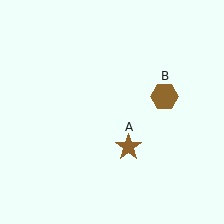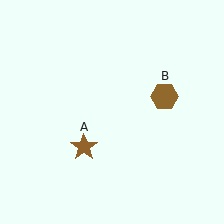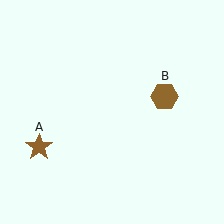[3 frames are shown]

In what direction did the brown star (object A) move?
The brown star (object A) moved left.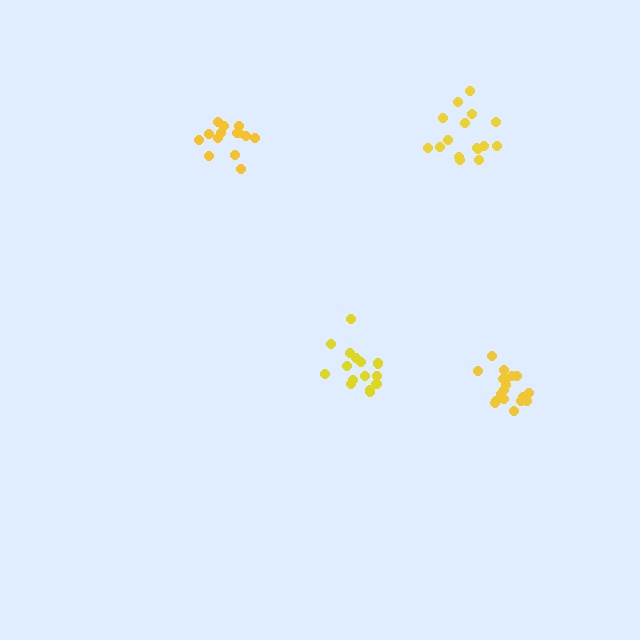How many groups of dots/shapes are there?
There are 4 groups.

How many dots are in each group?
Group 1: 18 dots, Group 2: 16 dots, Group 3: 14 dots, Group 4: 16 dots (64 total).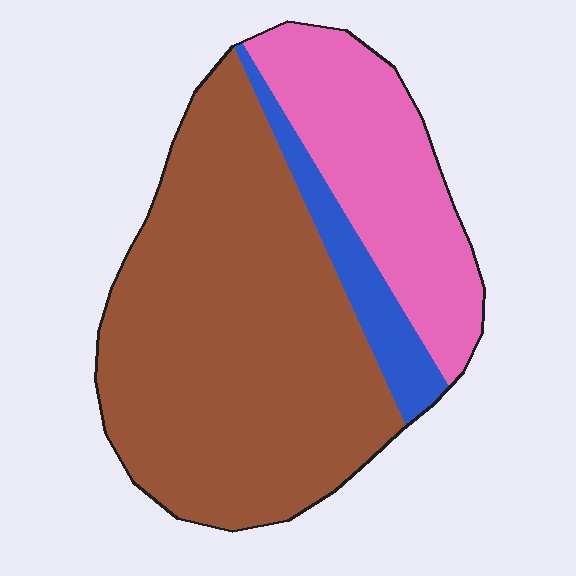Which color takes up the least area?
Blue, at roughly 10%.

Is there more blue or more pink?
Pink.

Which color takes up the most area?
Brown, at roughly 65%.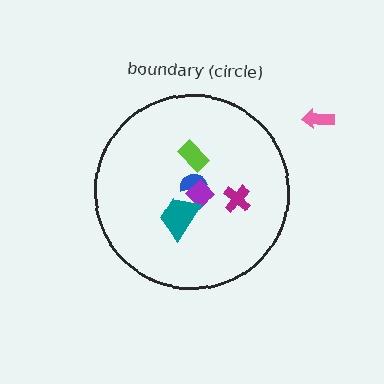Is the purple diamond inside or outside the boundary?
Inside.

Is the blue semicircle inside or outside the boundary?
Inside.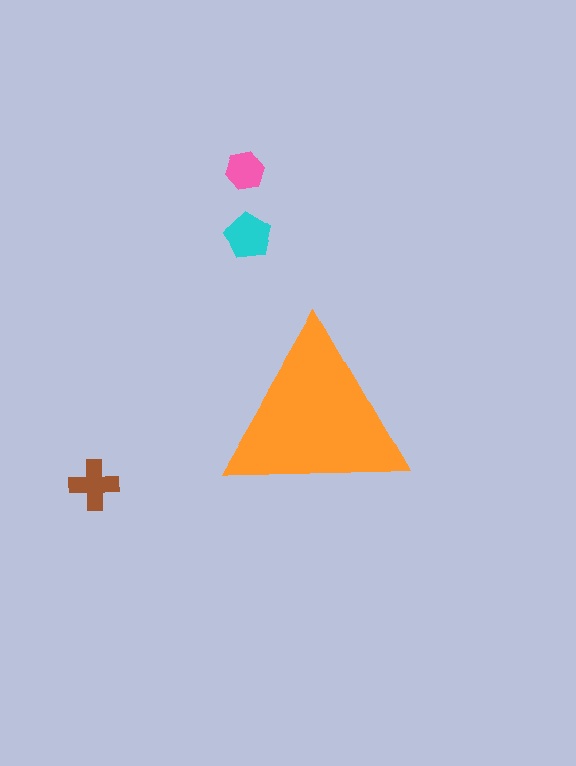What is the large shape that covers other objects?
An orange triangle.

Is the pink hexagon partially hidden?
No, the pink hexagon is fully visible.